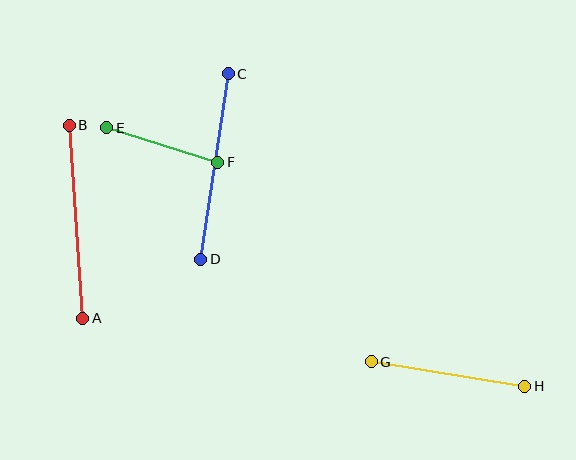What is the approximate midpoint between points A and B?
The midpoint is at approximately (76, 222) pixels.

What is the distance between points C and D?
The distance is approximately 188 pixels.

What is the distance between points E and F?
The distance is approximately 116 pixels.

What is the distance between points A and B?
The distance is approximately 193 pixels.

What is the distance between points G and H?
The distance is approximately 155 pixels.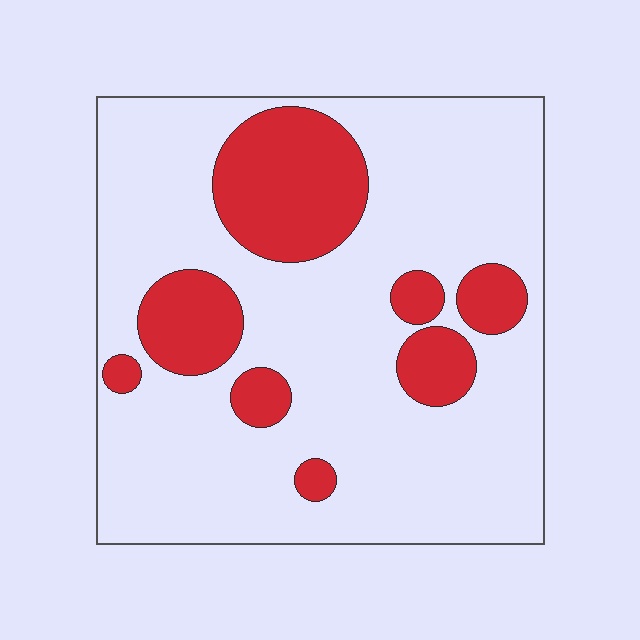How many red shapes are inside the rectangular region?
8.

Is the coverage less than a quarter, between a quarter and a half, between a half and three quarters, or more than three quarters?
Less than a quarter.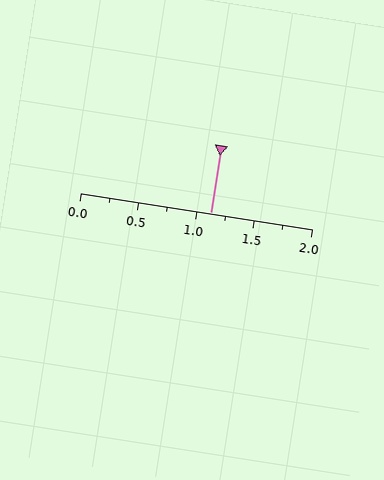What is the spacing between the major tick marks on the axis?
The major ticks are spaced 0.5 apart.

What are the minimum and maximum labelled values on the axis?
The axis runs from 0.0 to 2.0.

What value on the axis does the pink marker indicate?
The marker indicates approximately 1.12.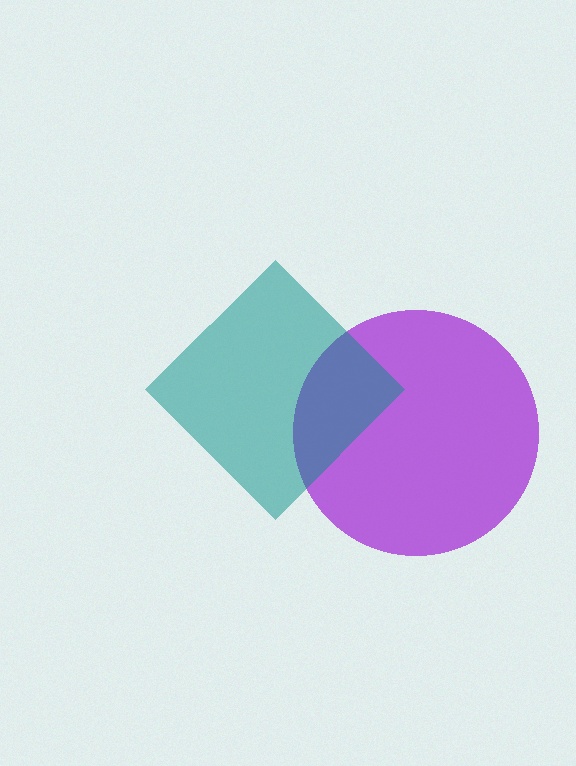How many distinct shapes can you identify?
There are 2 distinct shapes: a purple circle, a teal diamond.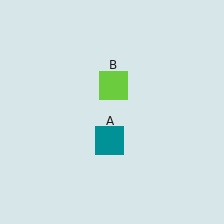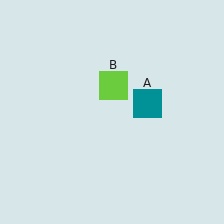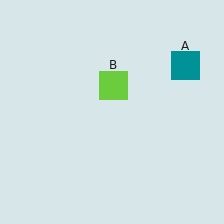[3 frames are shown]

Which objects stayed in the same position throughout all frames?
Lime square (object B) remained stationary.